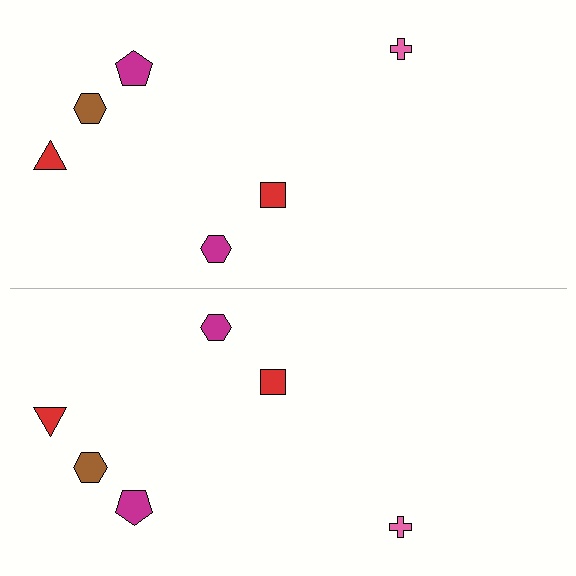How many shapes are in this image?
There are 12 shapes in this image.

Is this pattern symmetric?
Yes, this pattern has bilateral (reflection) symmetry.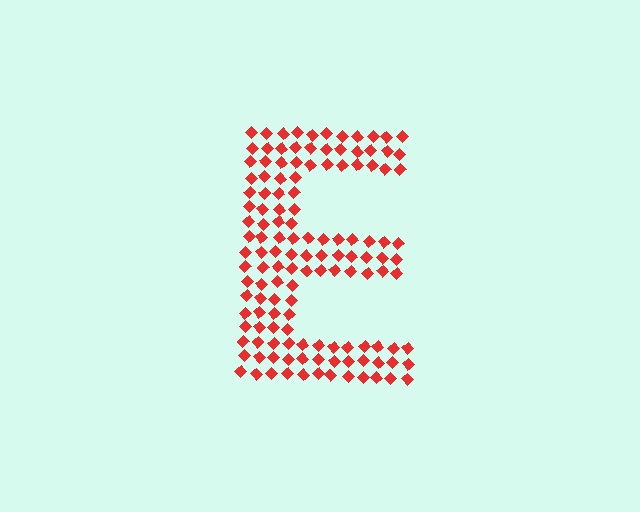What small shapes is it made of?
It is made of small diamonds.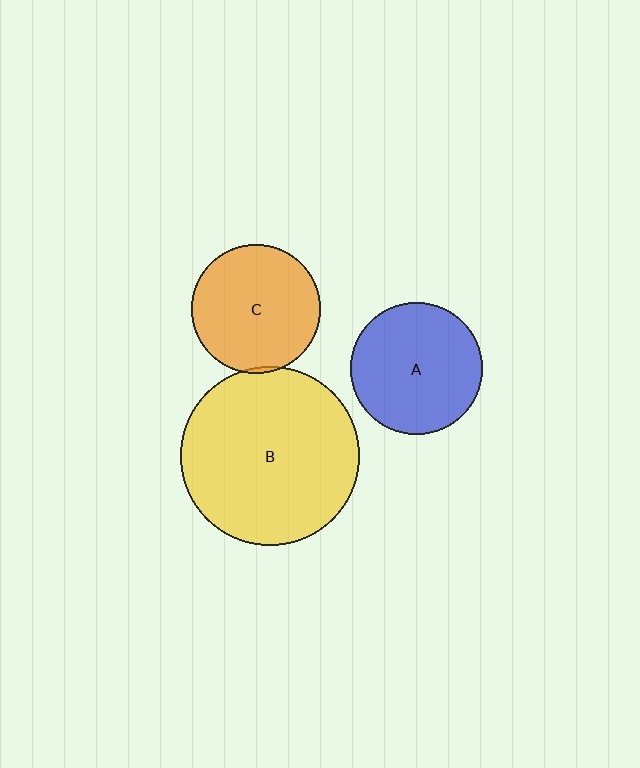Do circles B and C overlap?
Yes.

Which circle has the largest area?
Circle B (yellow).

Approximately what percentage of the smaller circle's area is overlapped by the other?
Approximately 5%.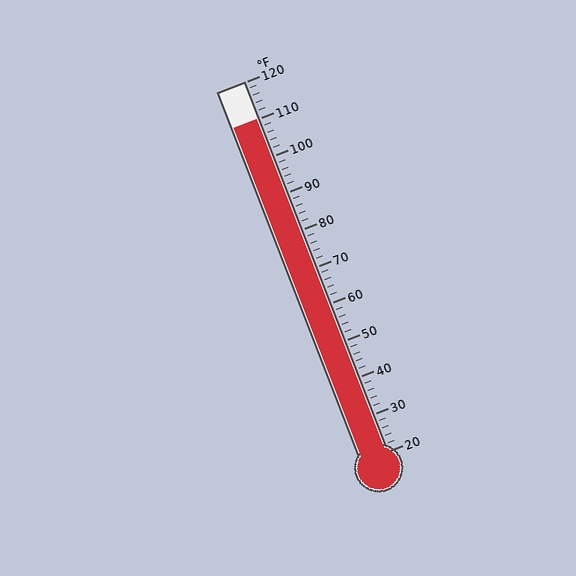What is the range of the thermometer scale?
The thermometer scale ranges from 20°F to 120°F.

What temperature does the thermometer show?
The thermometer shows approximately 110°F.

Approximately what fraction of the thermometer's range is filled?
The thermometer is filled to approximately 90% of its range.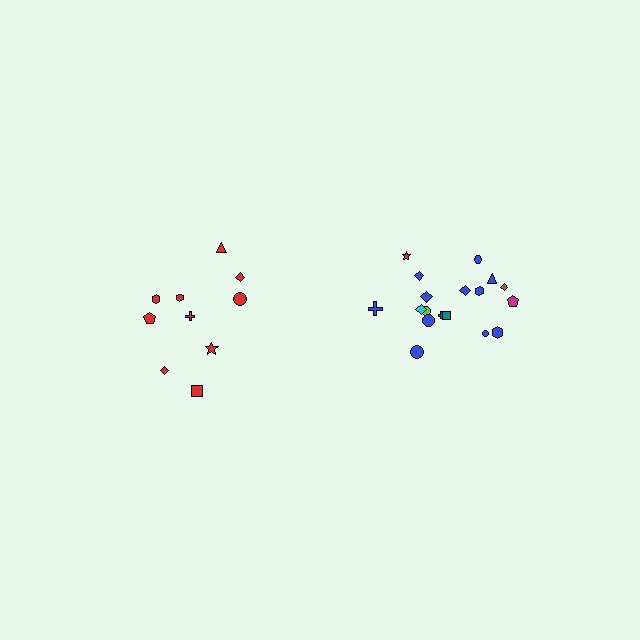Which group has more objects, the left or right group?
The right group.